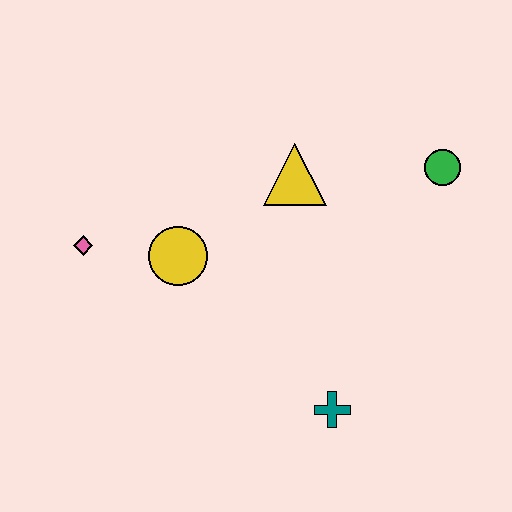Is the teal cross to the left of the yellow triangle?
No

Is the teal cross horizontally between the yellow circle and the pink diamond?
No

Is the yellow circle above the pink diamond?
No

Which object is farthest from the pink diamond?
The green circle is farthest from the pink diamond.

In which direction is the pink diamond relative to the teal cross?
The pink diamond is to the left of the teal cross.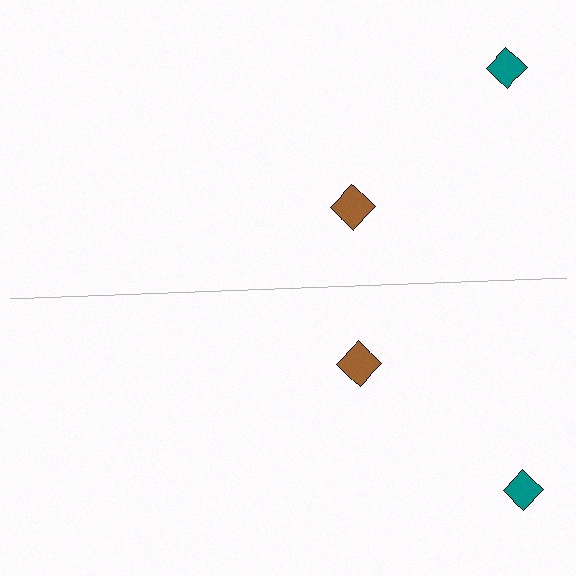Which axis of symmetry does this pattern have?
The pattern has a horizontal axis of symmetry running through the center of the image.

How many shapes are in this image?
There are 4 shapes in this image.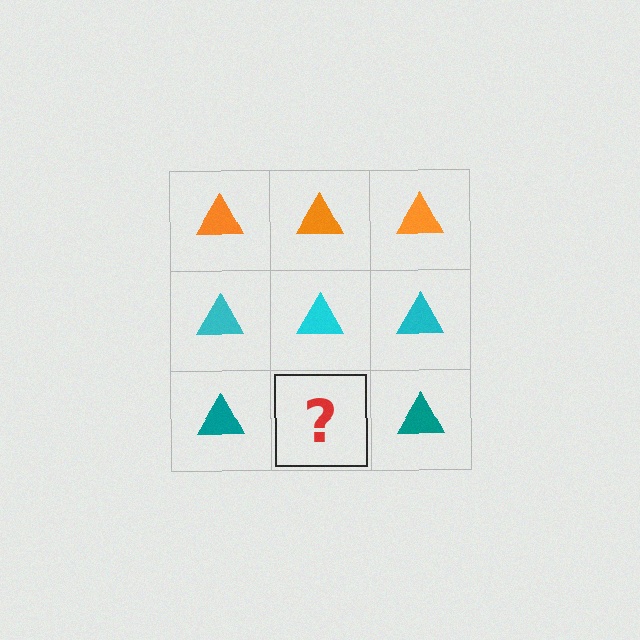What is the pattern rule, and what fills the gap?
The rule is that each row has a consistent color. The gap should be filled with a teal triangle.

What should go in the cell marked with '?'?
The missing cell should contain a teal triangle.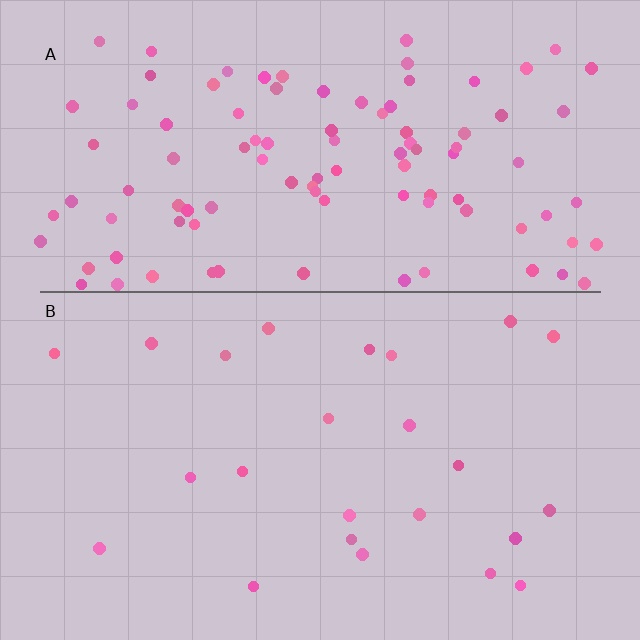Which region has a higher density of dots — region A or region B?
A (the top).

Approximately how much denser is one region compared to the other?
Approximately 4.4× — region A over region B.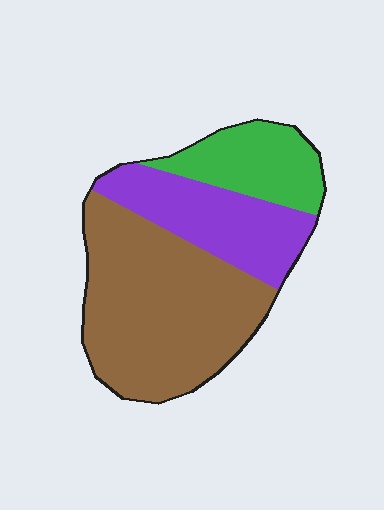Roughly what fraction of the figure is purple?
Purple takes up between a quarter and a half of the figure.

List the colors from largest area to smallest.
From largest to smallest: brown, purple, green.